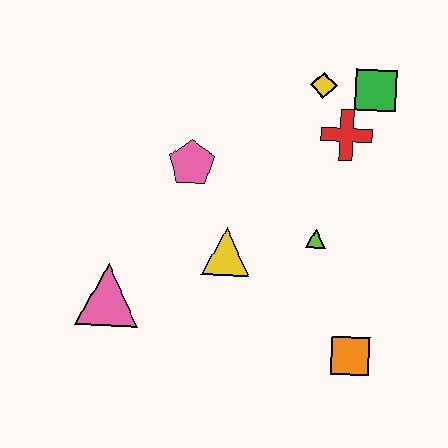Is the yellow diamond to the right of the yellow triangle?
Yes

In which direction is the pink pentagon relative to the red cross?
The pink pentagon is to the left of the red cross.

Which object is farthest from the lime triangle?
The pink triangle is farthest from the lime triangle.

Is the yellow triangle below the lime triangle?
Yes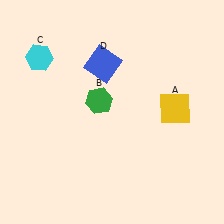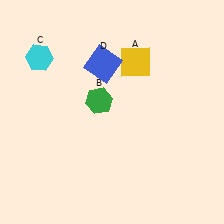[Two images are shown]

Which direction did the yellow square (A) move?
The yellow square (A) moved up.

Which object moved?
The yellow square (A) moved up.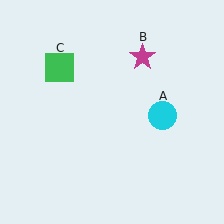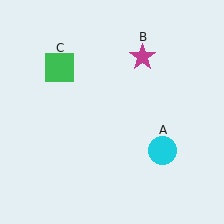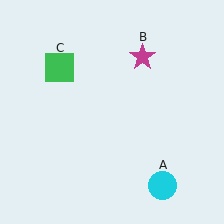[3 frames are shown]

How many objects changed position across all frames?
1 object changed position: cyan circle (object A).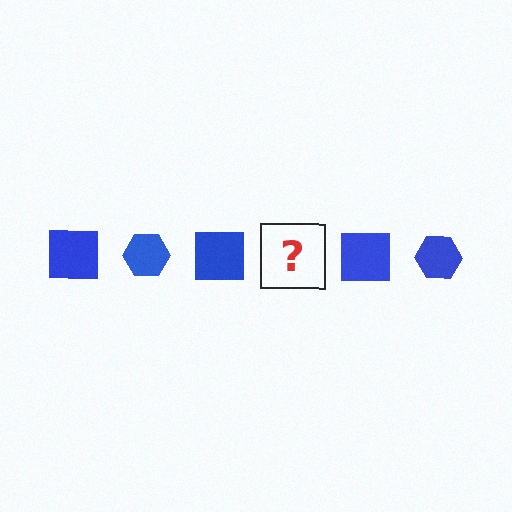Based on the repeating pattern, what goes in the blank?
The blank should be a blue hexagon.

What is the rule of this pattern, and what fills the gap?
The rule is that the pattern cycles through square, hexagon shapes in blue. The gap should be filled with a blue hexagon.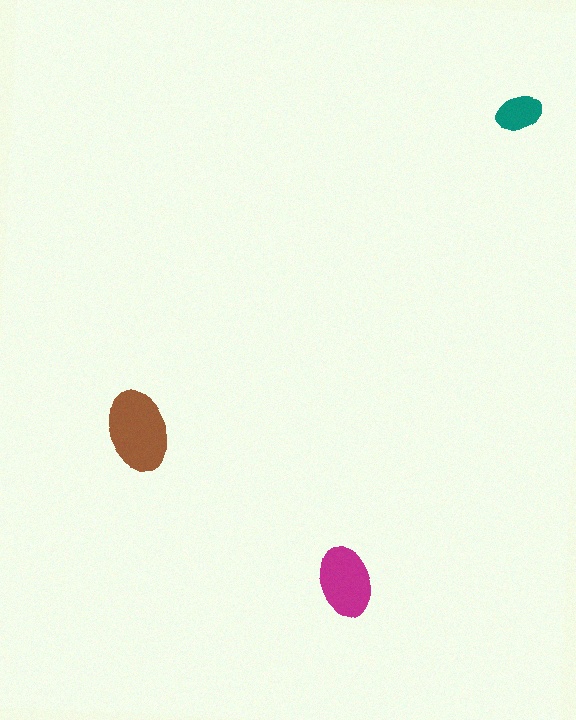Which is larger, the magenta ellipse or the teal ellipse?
The magenta one.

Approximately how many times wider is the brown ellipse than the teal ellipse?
About 2 times wider.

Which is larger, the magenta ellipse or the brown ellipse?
The brown one.